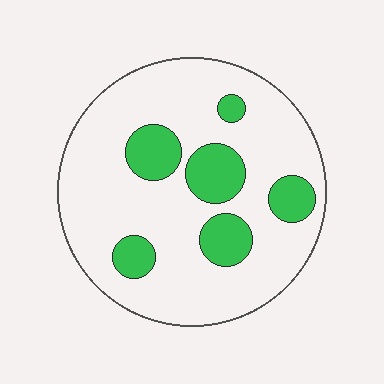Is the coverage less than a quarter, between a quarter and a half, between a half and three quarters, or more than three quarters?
Less than a quarter.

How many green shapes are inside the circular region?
6.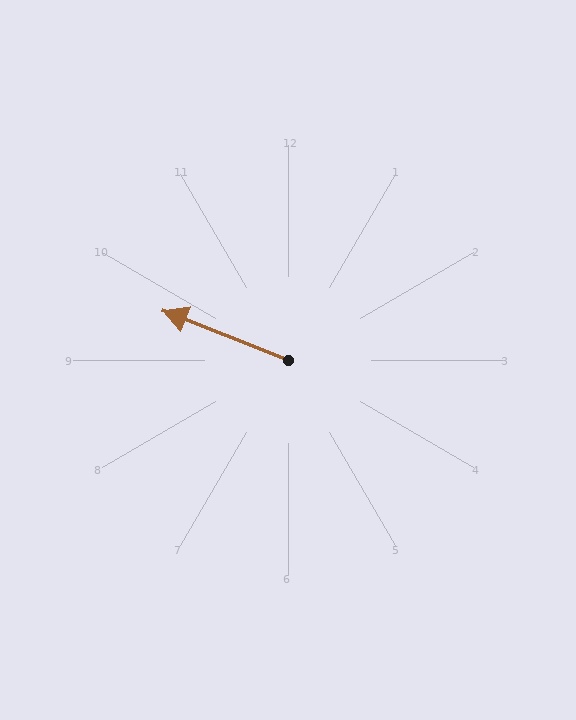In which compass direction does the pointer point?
West.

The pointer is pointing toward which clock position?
Roughly 10 o'clock.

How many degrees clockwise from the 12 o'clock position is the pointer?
Approximately 292 degrees.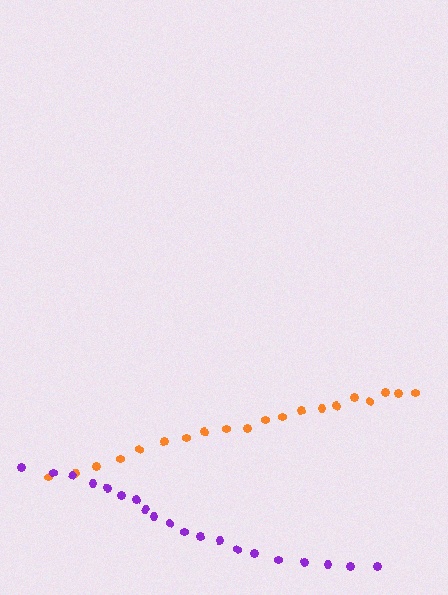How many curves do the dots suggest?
There are 2 distinct paths.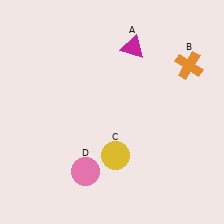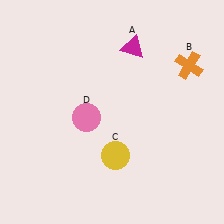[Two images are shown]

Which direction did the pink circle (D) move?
The pink circle (D) moved up.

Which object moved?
The pink circle (D) moved up.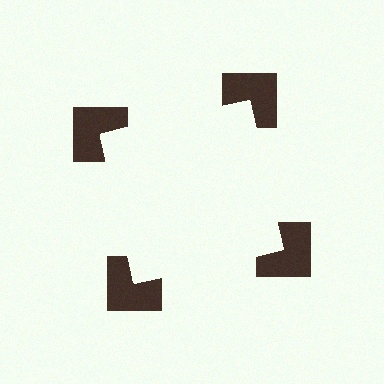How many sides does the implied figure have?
4 sides.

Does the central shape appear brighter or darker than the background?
It typically appears slightly brighter than the background, even though no actual brightness change is drawn.